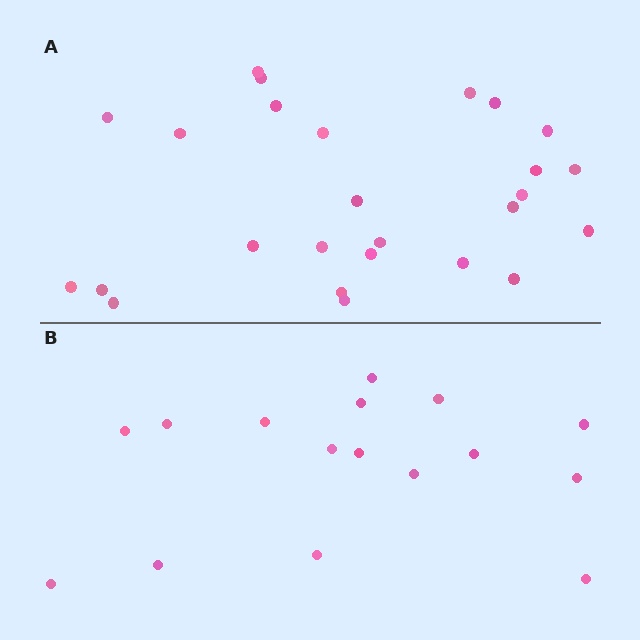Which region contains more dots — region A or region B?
Region A (the top region) has more dots.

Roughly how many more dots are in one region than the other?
Region A has roughly 10 or so more dots than region B.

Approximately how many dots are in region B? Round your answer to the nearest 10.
About 20 dots. (The exact count is 16, which rounds to 20.)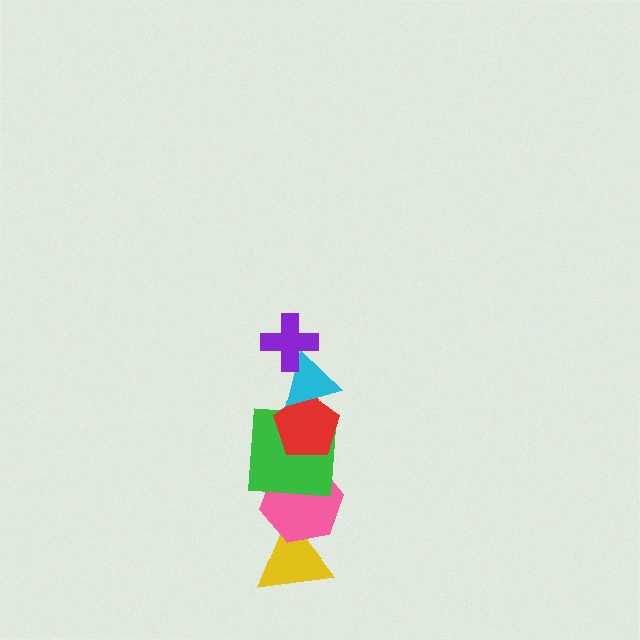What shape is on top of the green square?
The red pentagon is on top of the green square.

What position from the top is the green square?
The green square is 4th from the top.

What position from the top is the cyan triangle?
The cyan triangle is 2nd from the top.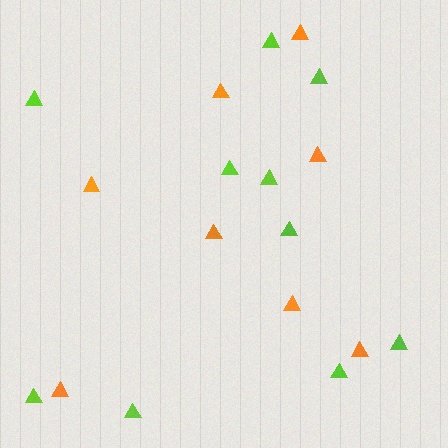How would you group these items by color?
There are 2 groups: one group of lime triangles (10) and one group of orange triangles (8).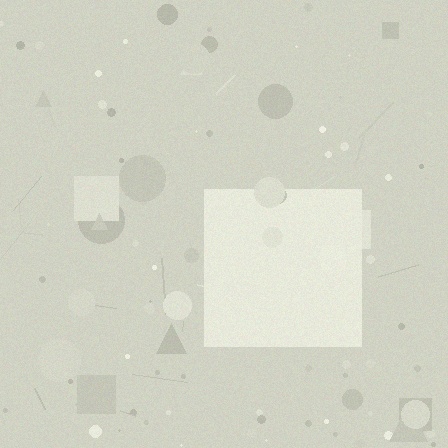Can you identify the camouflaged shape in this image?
The camouflaged shape is a square.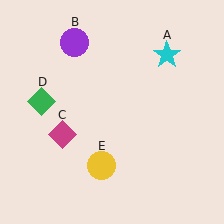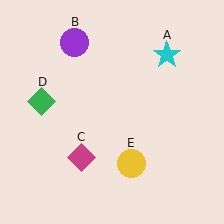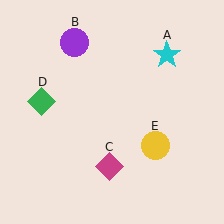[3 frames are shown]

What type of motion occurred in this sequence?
The magenta diamond (object C), yellow circle (object E) rotated counterclockwise around the center of the scene.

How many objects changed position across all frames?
2 objects changed position: magenta diamond (object C), yellow circle (object E).